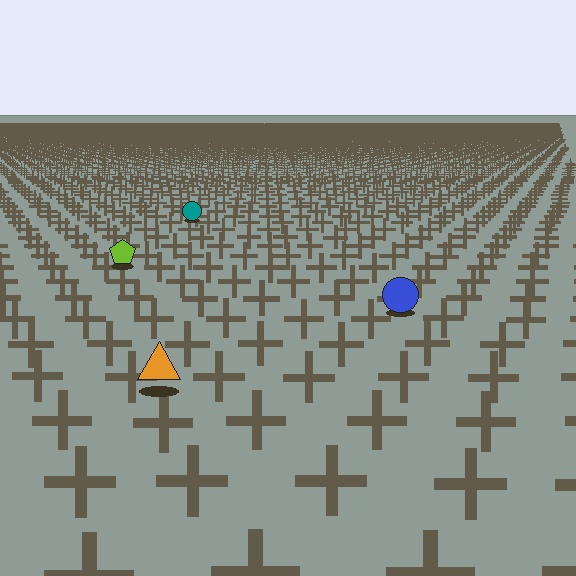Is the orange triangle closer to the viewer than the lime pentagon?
Yes. The orange triangle is closer — you can tell from the texture gradient: the ground texture is coarser near it.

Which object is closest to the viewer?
The orange triangle is closest. The texture marks near it are larger and more spread out.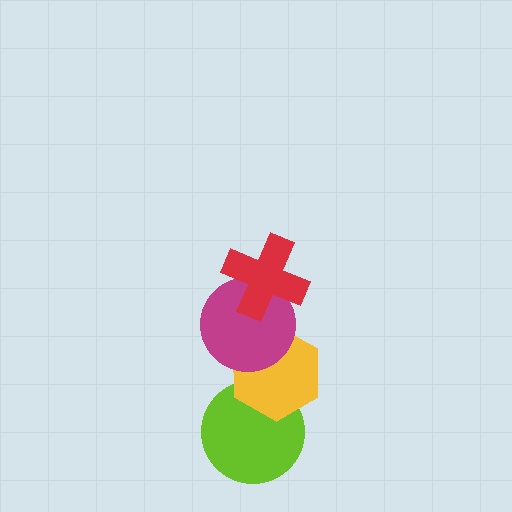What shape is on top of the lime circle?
The yellow hexagon is on top of the lime circle.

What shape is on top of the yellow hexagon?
The magenta circle is on top of the yellow hexagon.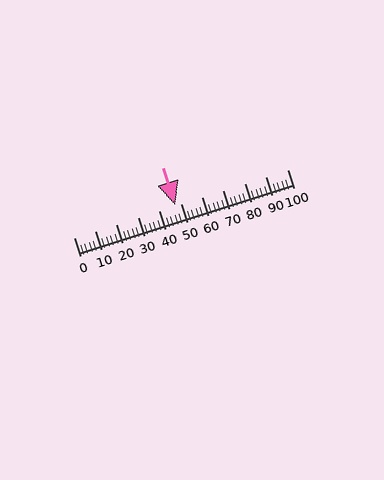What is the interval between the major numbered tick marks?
The major tick marks are spaced 10 units apart.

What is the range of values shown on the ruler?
The ruler shows values from 0 to 100.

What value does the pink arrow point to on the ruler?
The pink arrow points to approximately 48.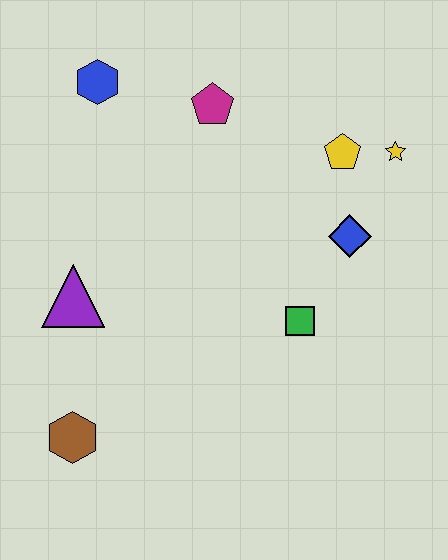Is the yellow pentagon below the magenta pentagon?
Yes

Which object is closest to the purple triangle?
The brown hexagon is closest to the purple triangle.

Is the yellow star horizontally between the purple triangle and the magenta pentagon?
No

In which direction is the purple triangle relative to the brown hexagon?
The purple triangle is above the brown hexagon.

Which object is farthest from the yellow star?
The brown hexagon is farthest from the yellow star.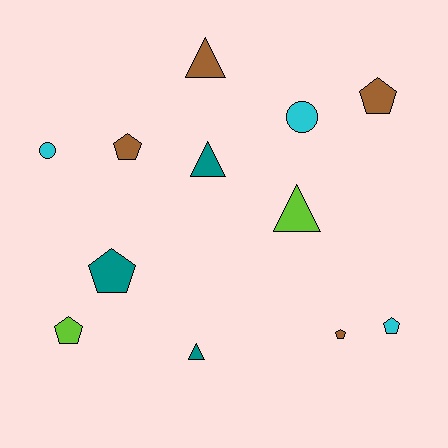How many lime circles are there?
There are no lime circles.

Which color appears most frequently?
Brown, with 4 objects.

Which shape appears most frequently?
Pentagon, with 6 objects.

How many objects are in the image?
There are 12 objects.